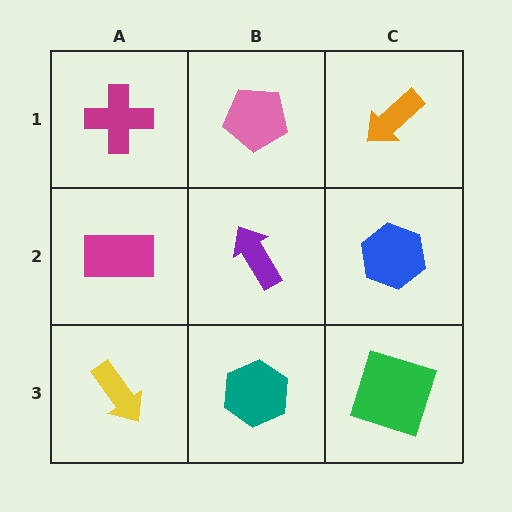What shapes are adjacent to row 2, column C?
An orange arrow (row 1, column C), a green square (row 3, column C), a purple arrow (row 2, column B).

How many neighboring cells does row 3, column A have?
2.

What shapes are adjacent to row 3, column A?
A magenta rectangle (row 2, column A), a teal hexagon (row 3, column B).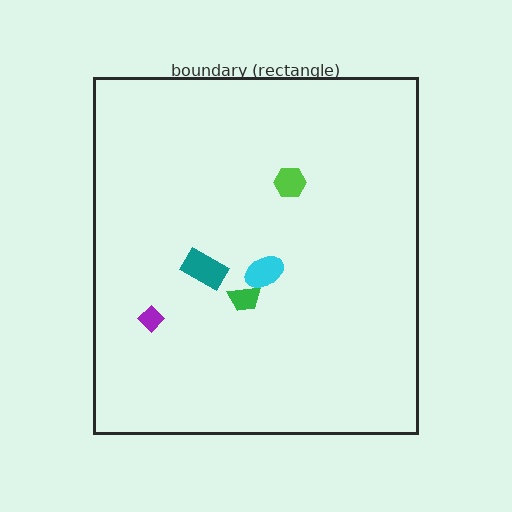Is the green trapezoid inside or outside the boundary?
Inside.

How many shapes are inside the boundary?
5 inside, 0 outside.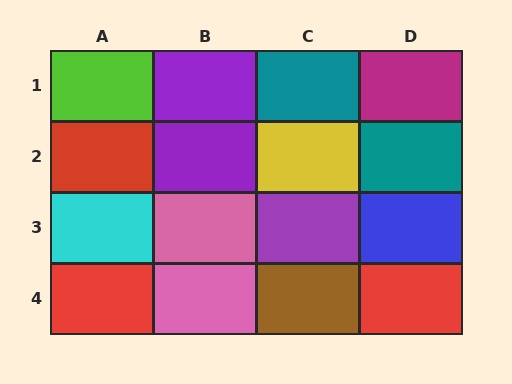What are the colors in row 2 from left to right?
Red, purple, yellow, teal.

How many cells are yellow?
1 cell is yellow.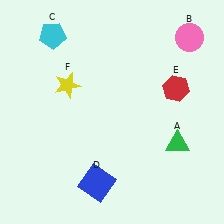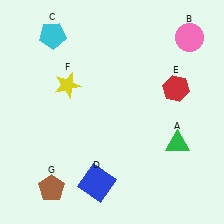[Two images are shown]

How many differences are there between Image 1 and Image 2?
There is 1 difference between the two images.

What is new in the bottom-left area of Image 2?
A brown pentagon (G) was added in the bottom-left area of Image 2.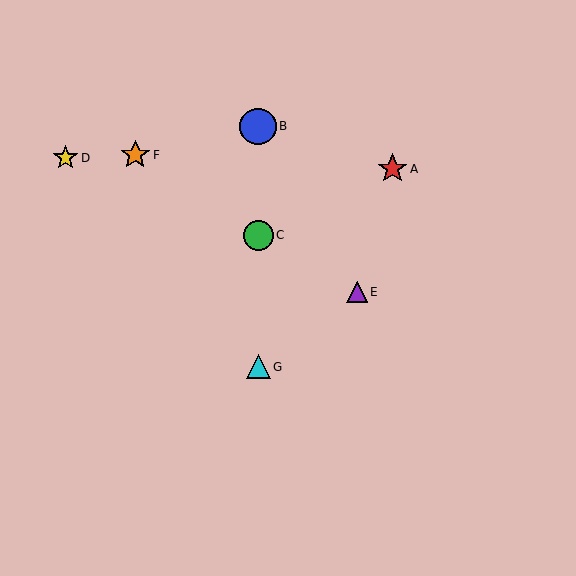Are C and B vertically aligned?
Yes, both are at x≈258.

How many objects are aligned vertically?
3 objects (B, C, G) are aligned vertically.